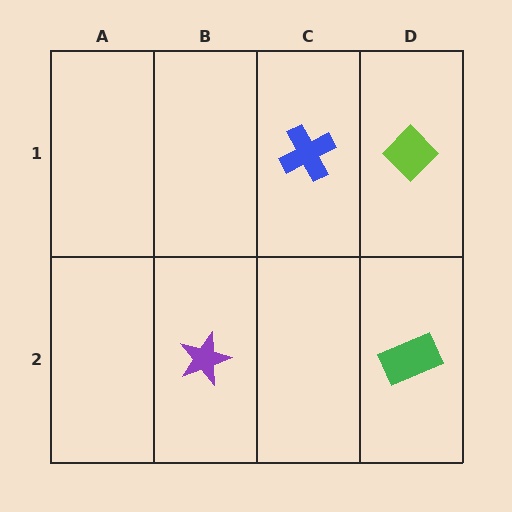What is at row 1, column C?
A blue cross.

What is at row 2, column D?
A green rectangle.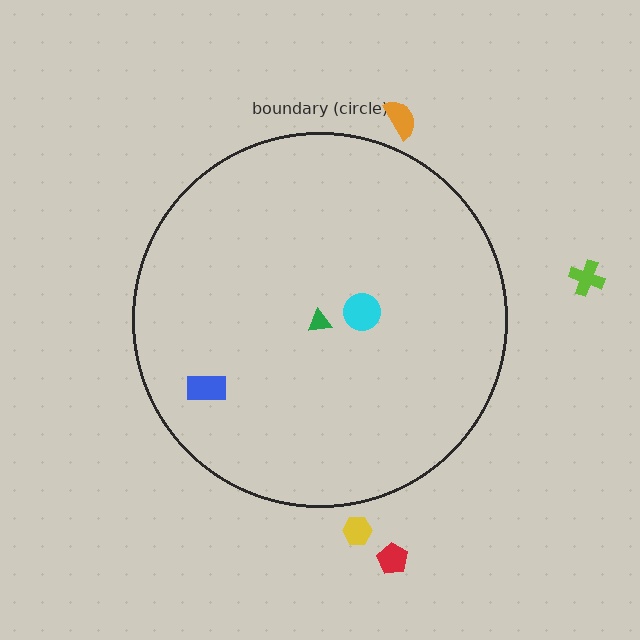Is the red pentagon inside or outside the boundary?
Outside.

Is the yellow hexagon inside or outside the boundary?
Outside.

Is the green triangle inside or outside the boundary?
Inside.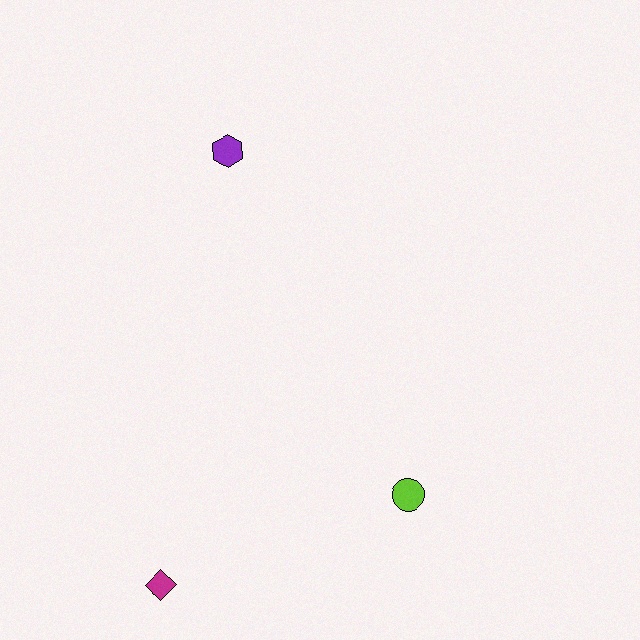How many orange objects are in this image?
There are no orange objects.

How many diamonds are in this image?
There is 1 diamond.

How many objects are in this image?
There are 3 objects.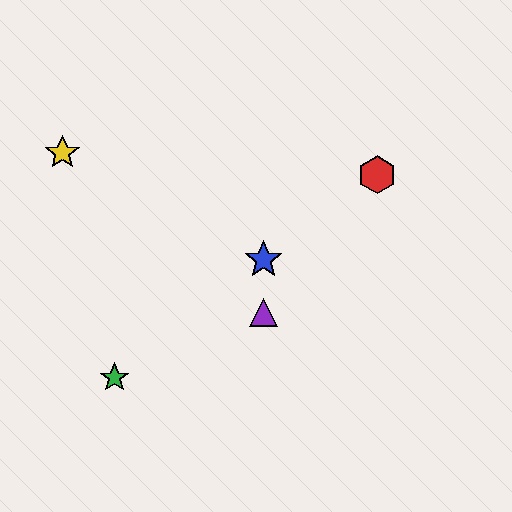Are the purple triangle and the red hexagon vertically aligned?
No, the purple triangle is at x≈263 and the red hexagon is at x≈377.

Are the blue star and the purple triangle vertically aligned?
Yes, both are at x≈263.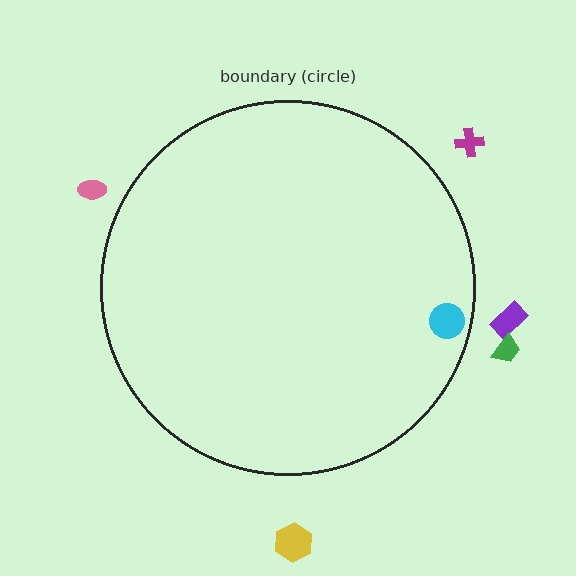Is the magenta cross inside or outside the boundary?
Outside.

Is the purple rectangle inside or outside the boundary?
Outside.